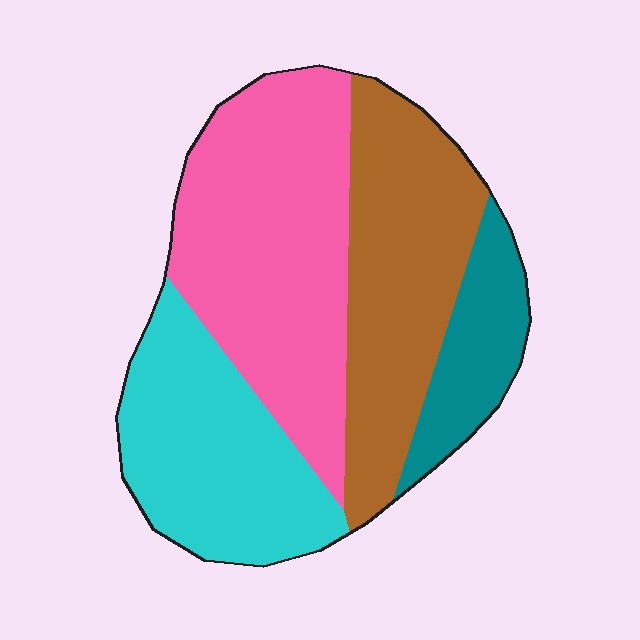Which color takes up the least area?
Teal, at roughly 10%.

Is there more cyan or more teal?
Cyan.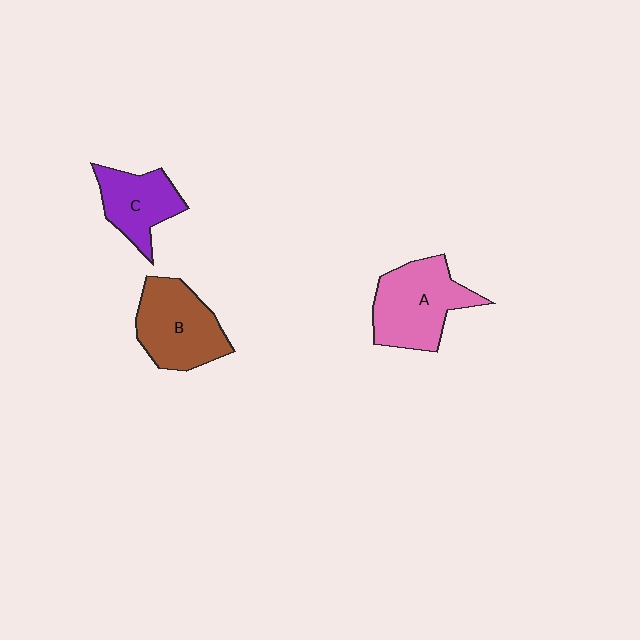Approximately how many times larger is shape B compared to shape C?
Approximately 1.3 times.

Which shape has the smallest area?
Shape C (purple).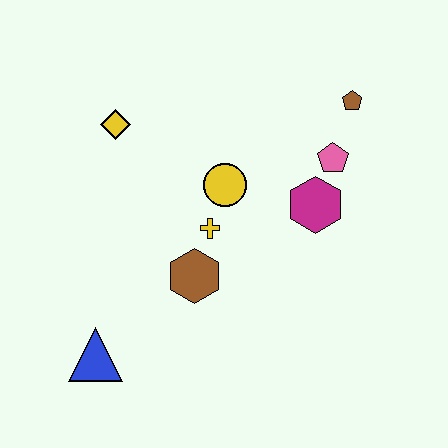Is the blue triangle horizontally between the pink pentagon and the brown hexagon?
No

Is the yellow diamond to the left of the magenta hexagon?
Yes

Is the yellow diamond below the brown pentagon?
Yes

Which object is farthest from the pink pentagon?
The blue triangle is farthest from the pink pentagon.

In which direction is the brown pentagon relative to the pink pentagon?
The brown pentagon is above the pink pentagon.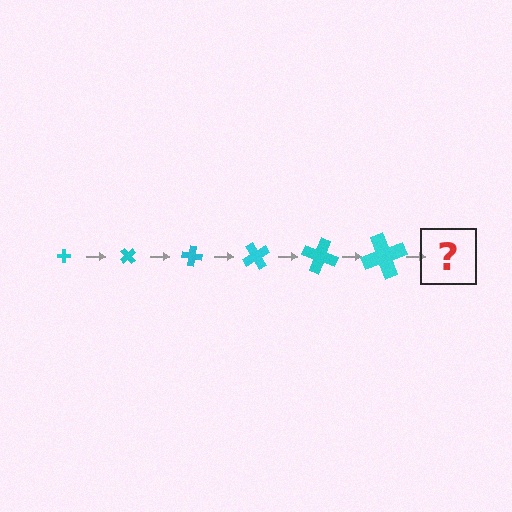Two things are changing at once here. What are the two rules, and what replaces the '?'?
The two rules are that the cross grows larger each step and it rotates 50 degrees each step. The '?' should be a cross, larger than the previous one and rotated 300 degrees from the start.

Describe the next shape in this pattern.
It should be a cross, larger than the previous one and rotated 300 degrees from the start.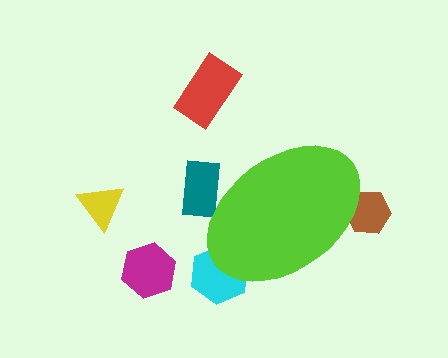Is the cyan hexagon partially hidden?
Yes, the cyan hexagon is partially hidden behind the lime ellipse.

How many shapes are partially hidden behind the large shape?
3 shapes are partially hidden.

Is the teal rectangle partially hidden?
Yes, the teal rectangle is partially hidden behind the lime ellipse.